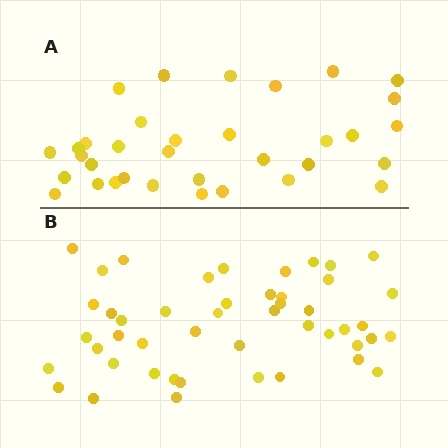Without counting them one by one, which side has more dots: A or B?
Region B (the bottom region) has more dots.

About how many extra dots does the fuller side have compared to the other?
Region B has approximately 15 more dots than region A.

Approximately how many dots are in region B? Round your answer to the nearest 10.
About 50 dots. (The exact count is 47, which rounds to 50.)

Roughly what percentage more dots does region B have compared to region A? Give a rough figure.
About 40% more.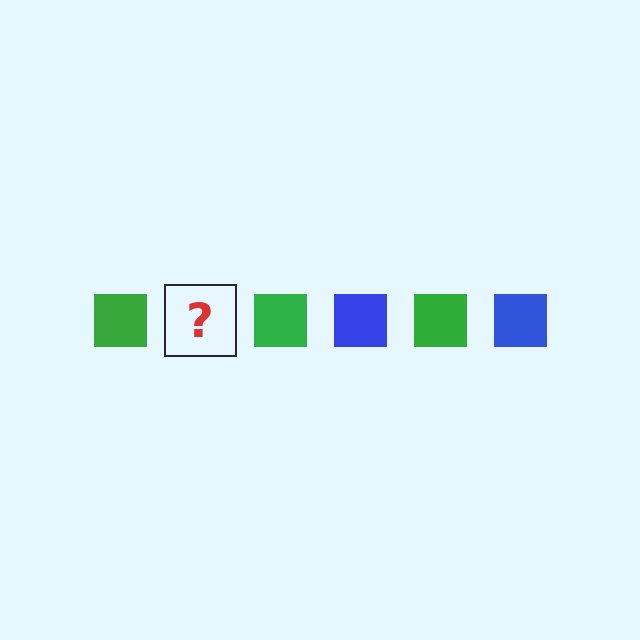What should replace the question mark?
The question mark should be replaced with a blue square.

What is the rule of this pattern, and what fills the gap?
The rule is that the pattern cycles through green, blue squares. The gap should be filled with a blue square.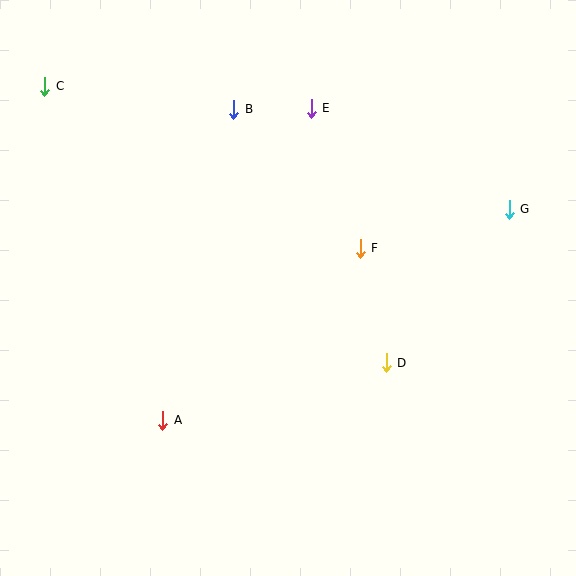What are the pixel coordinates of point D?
Point D is at (386, 363).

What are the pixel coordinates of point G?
Point G is at (509, 209).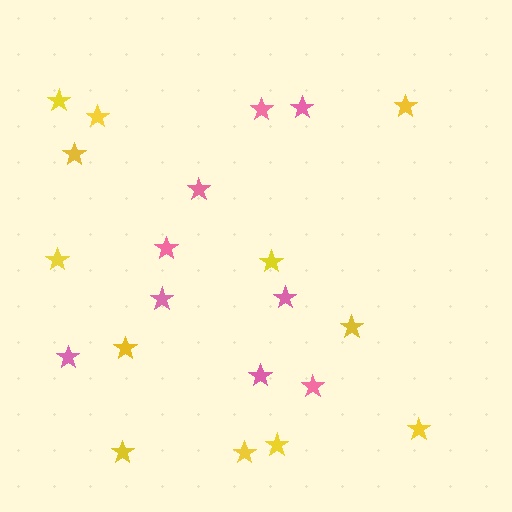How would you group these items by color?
There are 2 groups: one group of pink stars (9) and one group of yellow stars (12).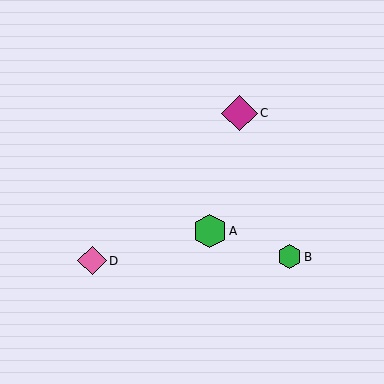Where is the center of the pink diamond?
The center of the pink diamond is at (92, 261).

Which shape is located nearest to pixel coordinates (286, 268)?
The green hexagon (labeled B) at (290, 257) is nearest to that location.